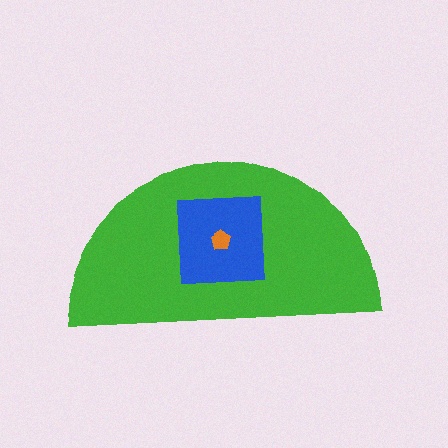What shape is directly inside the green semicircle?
The blue square.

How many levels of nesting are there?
3.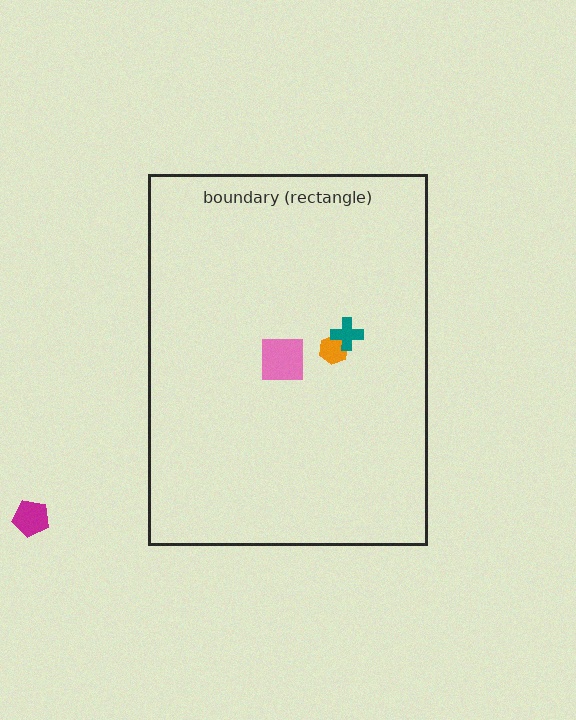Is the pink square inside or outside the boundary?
Inside.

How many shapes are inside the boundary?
3 inside, 1 outside.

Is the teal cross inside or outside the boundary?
Inside.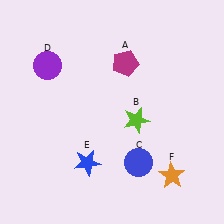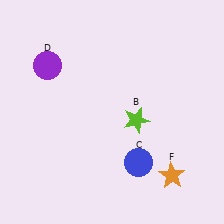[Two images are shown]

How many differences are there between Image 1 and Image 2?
There are 2 differences between the two images.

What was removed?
The blue star (E), the magenta pentagon (A) were removed in Image 2.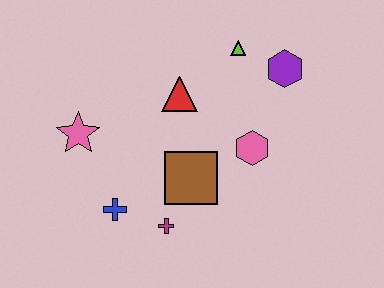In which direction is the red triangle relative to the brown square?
The red triangle is above the brown square.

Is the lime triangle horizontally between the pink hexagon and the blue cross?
Yes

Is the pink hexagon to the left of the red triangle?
No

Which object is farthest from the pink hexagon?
The pink star is farthest from the pink hexagon.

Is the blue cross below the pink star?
Yes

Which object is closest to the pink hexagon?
The brown square is closest to the pink hexagon.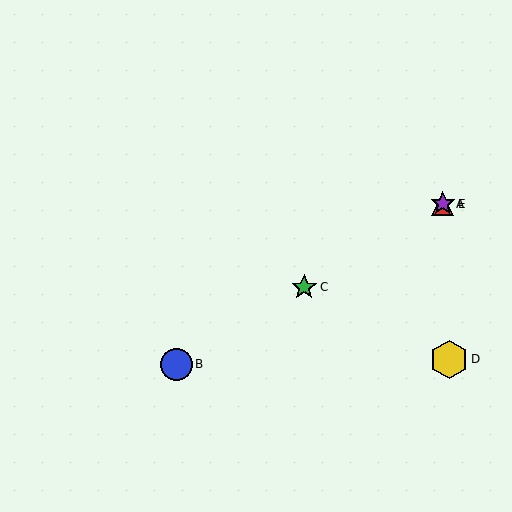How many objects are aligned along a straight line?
4 objects (A, B, C, E) are aligned along a straight line.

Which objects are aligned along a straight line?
Objects A, B, C, E are aligned along a straight line.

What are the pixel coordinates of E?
Object E is at (443, 204).